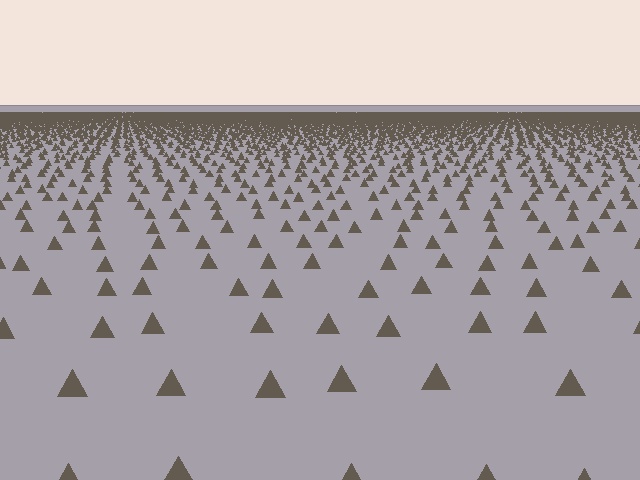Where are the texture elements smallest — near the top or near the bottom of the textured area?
Near the top.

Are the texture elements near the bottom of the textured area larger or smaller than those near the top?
Larger. Near the bottom, elements are closer to the viewer and appear at a bigger on-screen size.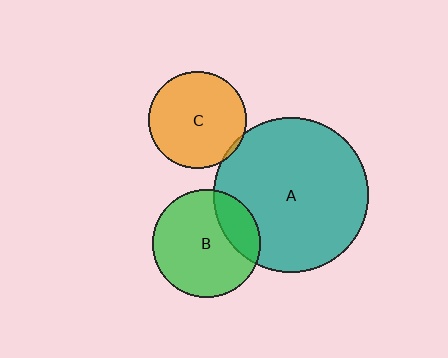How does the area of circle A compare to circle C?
Approximately 2.5 times.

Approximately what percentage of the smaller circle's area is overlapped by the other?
Approximately 5%.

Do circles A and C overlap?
Yes.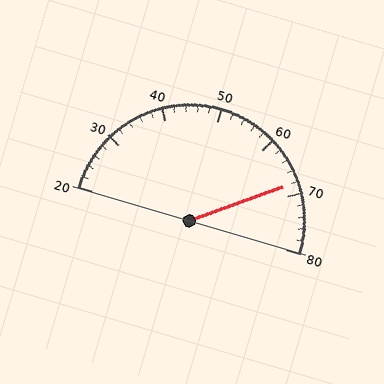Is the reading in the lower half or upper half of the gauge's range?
The reading is in the upper half of the range (20 to 80).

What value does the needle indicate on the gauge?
The needle indicates approximately 68.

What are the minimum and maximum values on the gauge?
The gauge ranges from 20 to 80.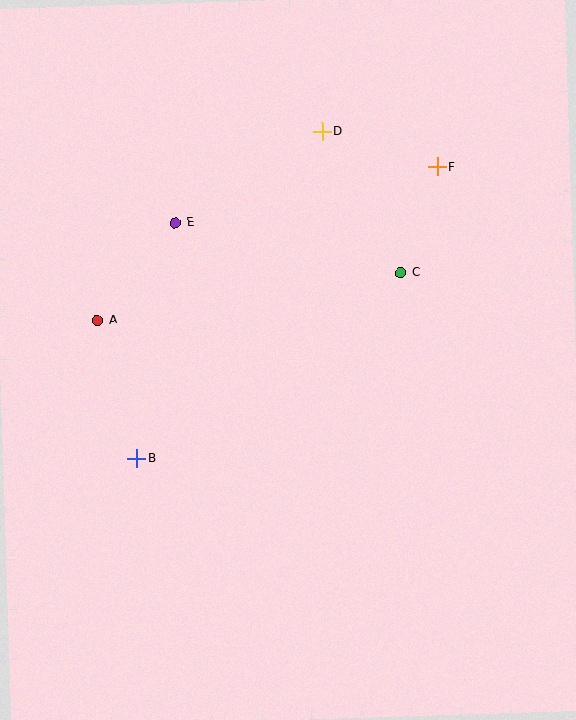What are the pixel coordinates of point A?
Point A is at (97, 320).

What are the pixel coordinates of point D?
Point D is at (322, 131).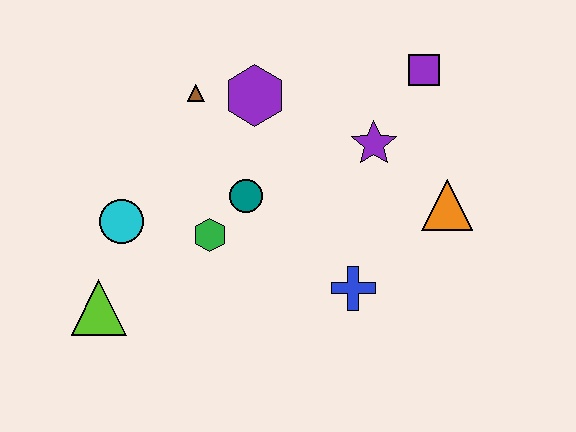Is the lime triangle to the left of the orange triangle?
Yes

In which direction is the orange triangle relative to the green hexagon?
The orange triangle is to the right of the green hexagon.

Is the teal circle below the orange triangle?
No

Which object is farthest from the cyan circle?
The purple square is farthest from the cyan circle.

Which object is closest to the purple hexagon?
The brown triangle is closest to the purple hexagon.